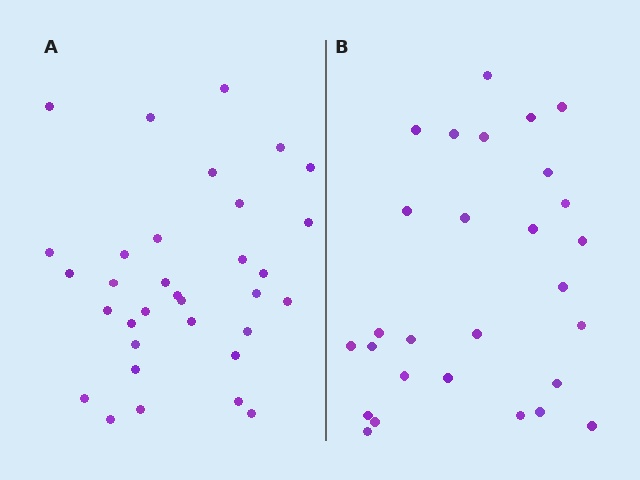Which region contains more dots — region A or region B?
Region A (the left region) has more dots.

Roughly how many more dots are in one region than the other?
Region A has about 5 more dots than region B.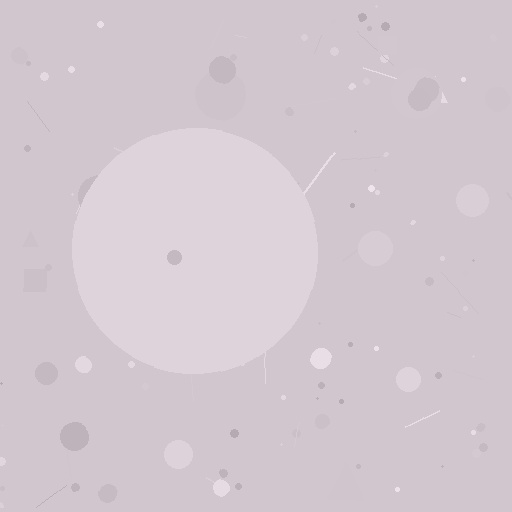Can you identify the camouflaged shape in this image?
The camouflaged shape is a circle.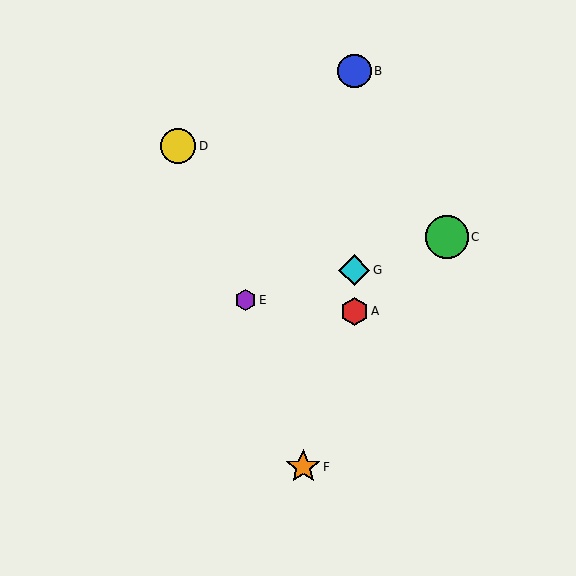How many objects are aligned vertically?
3 objects (A, B, G) are aligned vertically.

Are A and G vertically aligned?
Yes, both are at x≈354.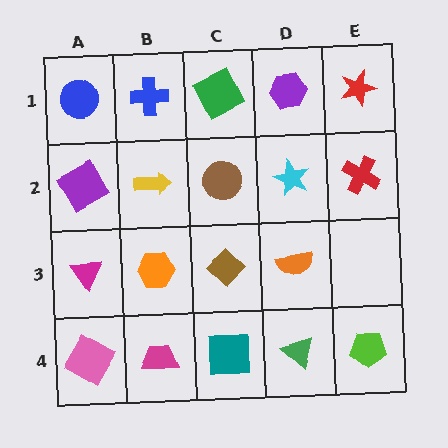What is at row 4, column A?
A pink diamond.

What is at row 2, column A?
A purple square.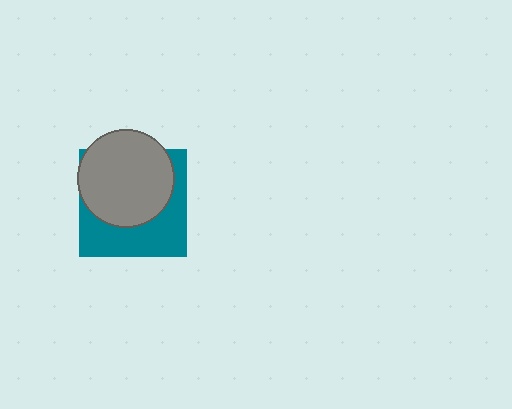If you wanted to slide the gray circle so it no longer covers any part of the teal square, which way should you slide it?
Slide it up — that is the most direct way to separate the two shapes.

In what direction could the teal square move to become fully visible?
The teal square could move down. That would shift it out from behind the gray circle entirely.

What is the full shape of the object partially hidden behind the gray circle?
The partially hidden object is a teal square.